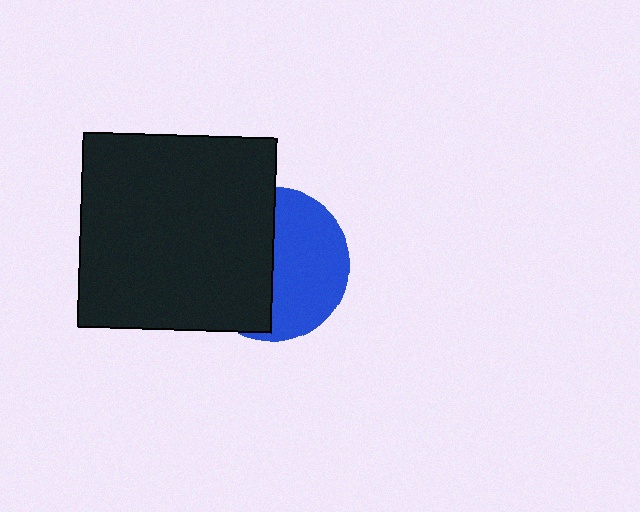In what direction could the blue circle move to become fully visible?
The blue circle could move right. That would shift it out from behind the black square entirely.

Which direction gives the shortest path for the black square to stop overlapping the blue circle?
Moving left gives the shortest separation.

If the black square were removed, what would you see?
You would see the complete blue circle.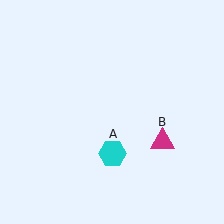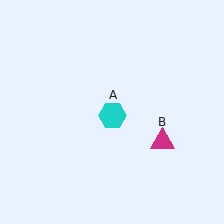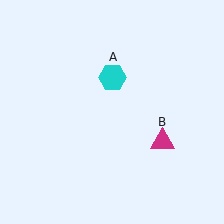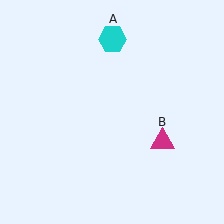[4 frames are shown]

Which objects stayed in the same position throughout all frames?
Magenta triangle (object B) remained stationary.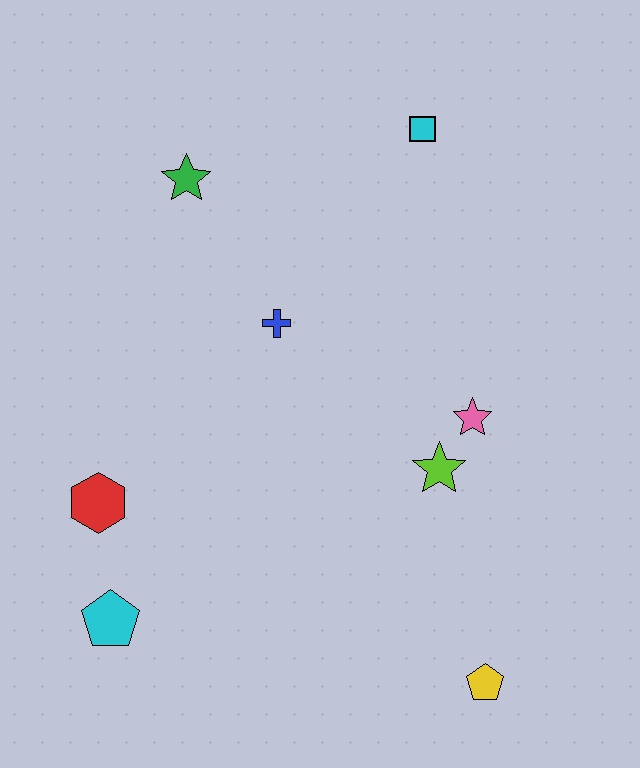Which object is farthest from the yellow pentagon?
The green star is farthest from the yellow pentagon.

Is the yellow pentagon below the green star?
Yes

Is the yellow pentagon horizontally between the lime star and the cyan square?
No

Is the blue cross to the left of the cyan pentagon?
No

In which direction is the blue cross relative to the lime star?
The blue cross is to the left of the lime star.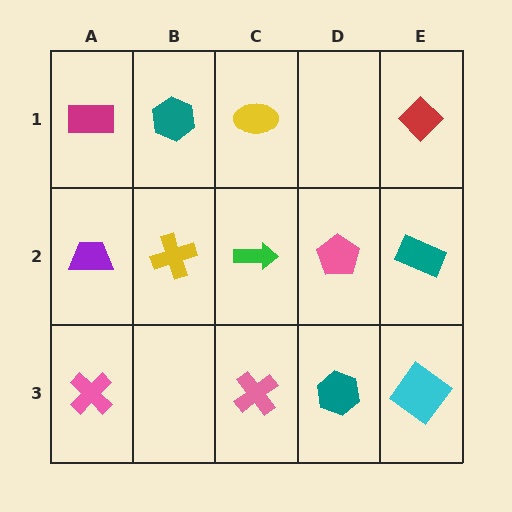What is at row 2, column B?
A yellow cross.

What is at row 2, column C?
A green arrow.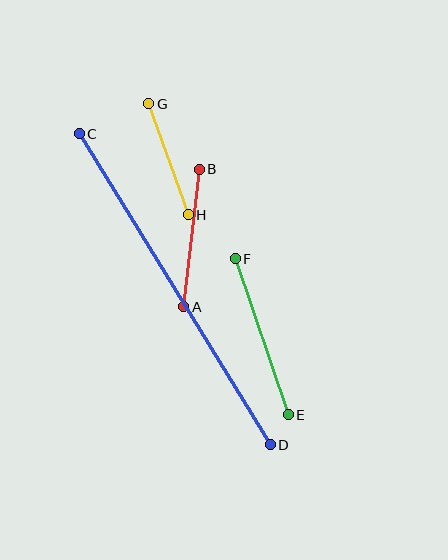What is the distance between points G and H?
The distance is approximately 118 pixels.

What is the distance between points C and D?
The distance is approximately 365 pixels.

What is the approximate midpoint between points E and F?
The midpoint is at approximately (262, 337) pixels.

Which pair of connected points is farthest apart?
Points C and D are farthest apart.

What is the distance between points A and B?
The distance is approximately 138 pixels.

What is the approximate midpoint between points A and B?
The midpoint is at approximately (192, 238) pixels.